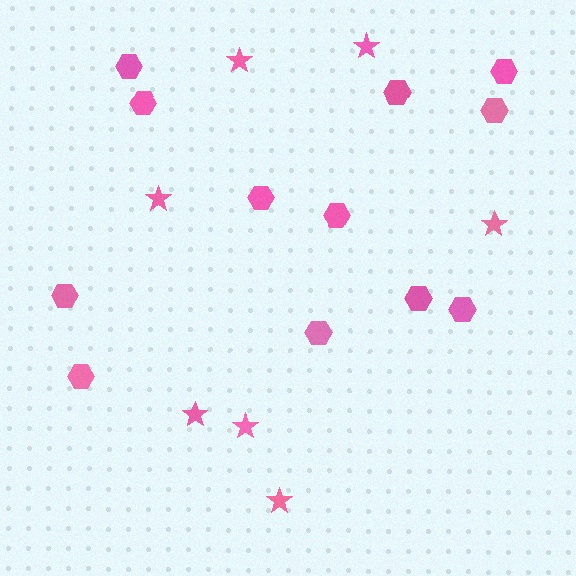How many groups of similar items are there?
There are 2 groups: one group of stars (7) and one group of hexagons (12).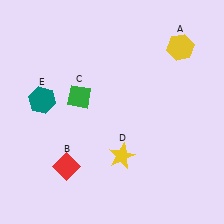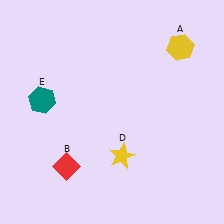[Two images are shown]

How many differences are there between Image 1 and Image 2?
There is 1 difference between the two images.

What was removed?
The green diamond (C) was removed in Image 2.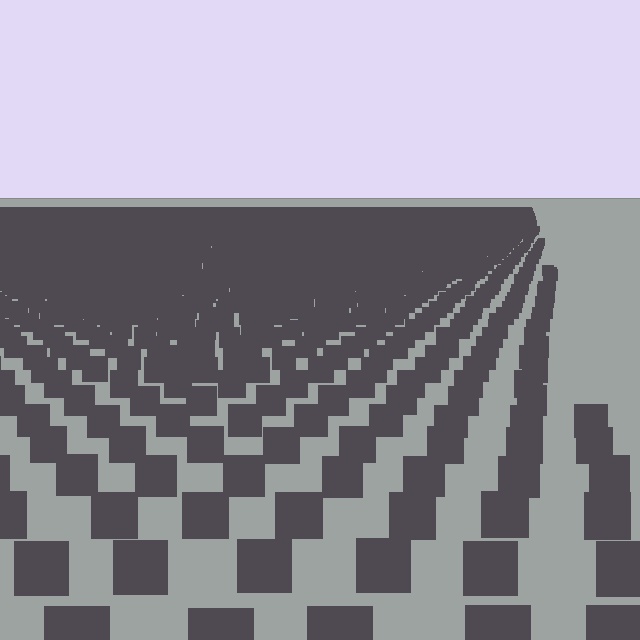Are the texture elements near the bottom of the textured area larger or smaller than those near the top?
Larger. Near the bottom, elements are closer to the viewer and appear at a bigger on-screen size.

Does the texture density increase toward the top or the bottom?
Density increases toward the top.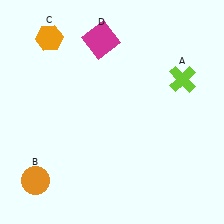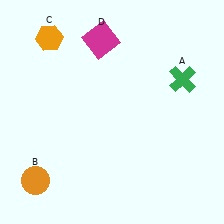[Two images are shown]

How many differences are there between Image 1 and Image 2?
There is 1 difference between the two images.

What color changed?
The cross (A) changed from lime in Image 1 to green in Image 2.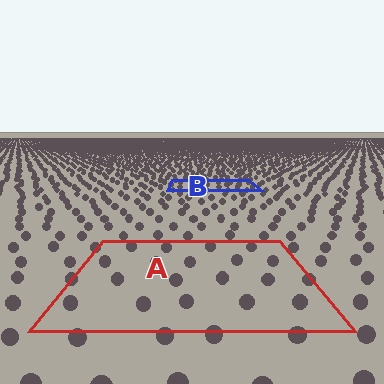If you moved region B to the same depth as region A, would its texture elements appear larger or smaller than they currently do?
They would appear larger. At a closer depth, the same texture elements are projected at a bigger on-screen size.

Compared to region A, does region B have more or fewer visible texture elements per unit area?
Region B has more texture elements per unit area — they are packed more densely because it is farther away.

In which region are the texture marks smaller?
The texture marks are smaller in region B, because it is farther away.